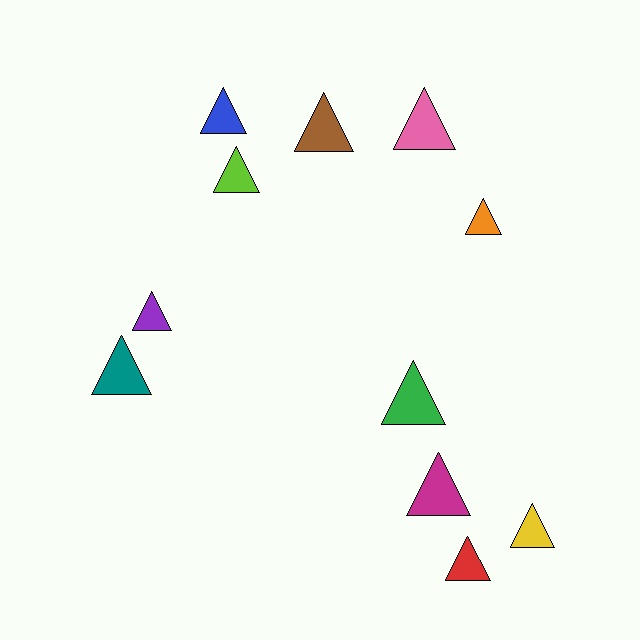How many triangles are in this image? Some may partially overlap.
There are 11 triangles.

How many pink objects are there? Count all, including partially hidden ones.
There is 1 pink object.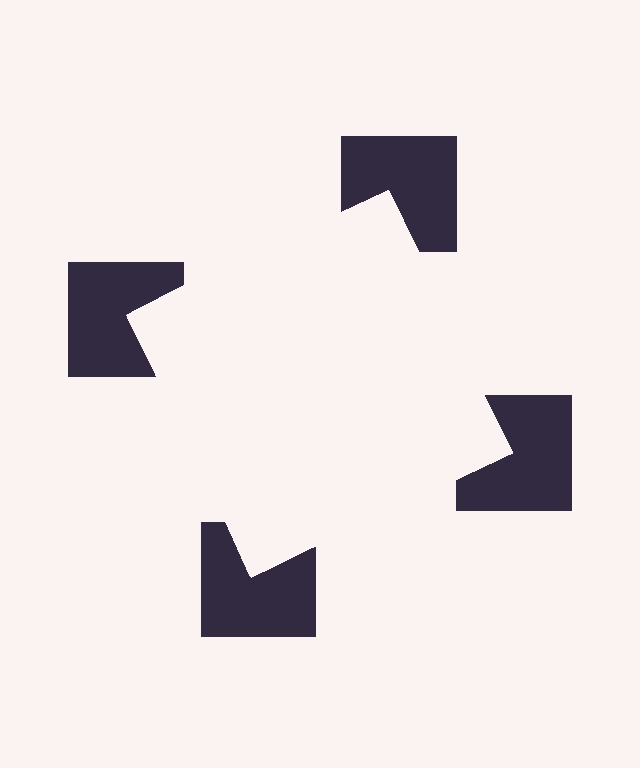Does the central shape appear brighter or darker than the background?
It typically appears slightly brighter than the background, even though no actual brightness change is drawn.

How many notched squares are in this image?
There are 4 — one at each vertex of the illusory square.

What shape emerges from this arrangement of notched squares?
An illusory square — its edges are inferred from the aligned wedge cuts in the notched squares, not physically drawn.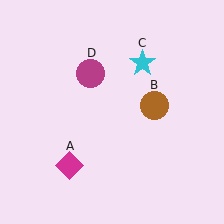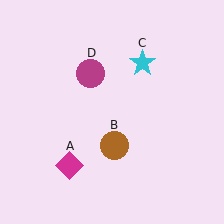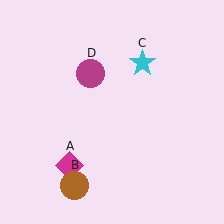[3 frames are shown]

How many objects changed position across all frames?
1 object changed position: brown circle (object B).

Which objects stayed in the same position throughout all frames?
Magenta diamond (object A) and cyan star (object C) and magenta circle (object D) remained stationary.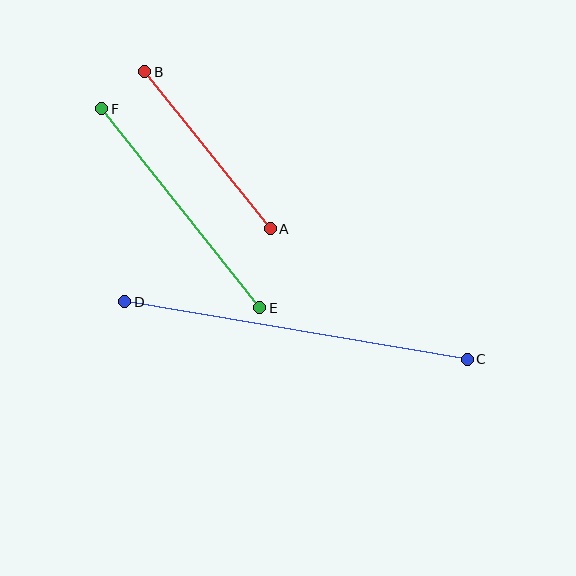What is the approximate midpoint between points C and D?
The midpoint is at approximately (296, 331) pixels.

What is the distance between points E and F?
The distance is approximately 254 pixels.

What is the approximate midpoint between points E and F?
The midpoint is at approximately (181, 208) pixels.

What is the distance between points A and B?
The distance is approximately 201 pixels.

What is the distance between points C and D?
The distance is approximately 347 pixels.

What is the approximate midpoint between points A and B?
The midpoint is at approximately (207, 150) pixels.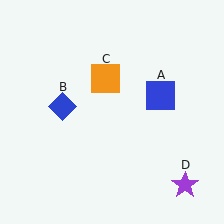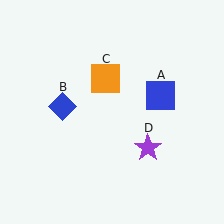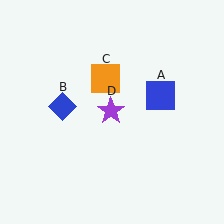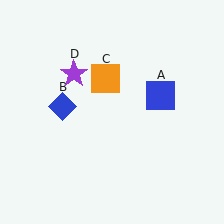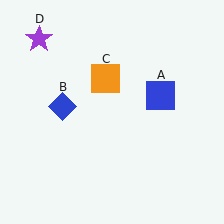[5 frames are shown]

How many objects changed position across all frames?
1 object changed position: purple star (object D).